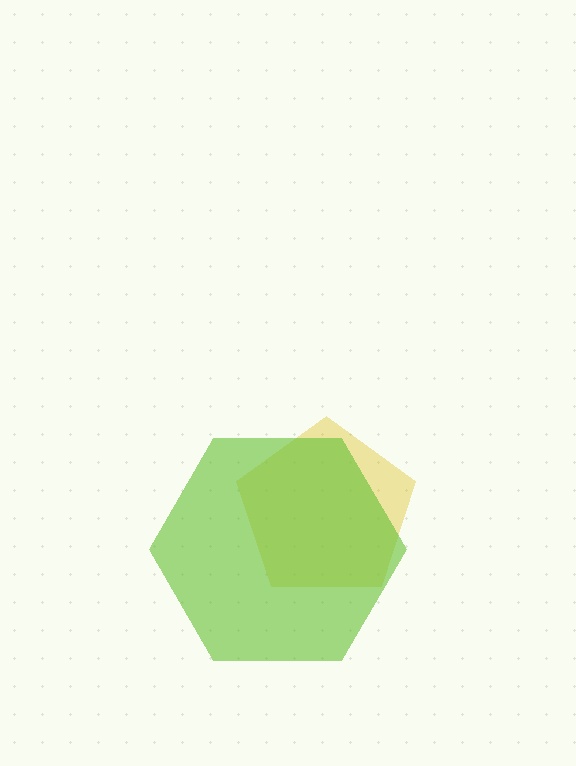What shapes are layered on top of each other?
The layered shapes are: a yellow pentagon, a lime hexagon.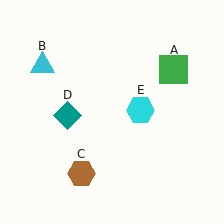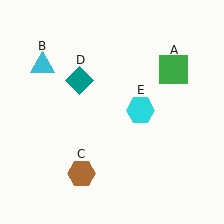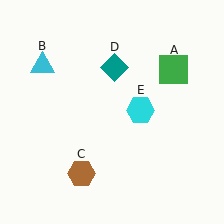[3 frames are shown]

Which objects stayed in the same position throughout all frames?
Green square (object A) and cyan triangle (object B) and brown hexagon (object C) and cyan hexagon (object E) remained stationary.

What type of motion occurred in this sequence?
The teal diamond (object D) rotated clockwise around the center of the scene.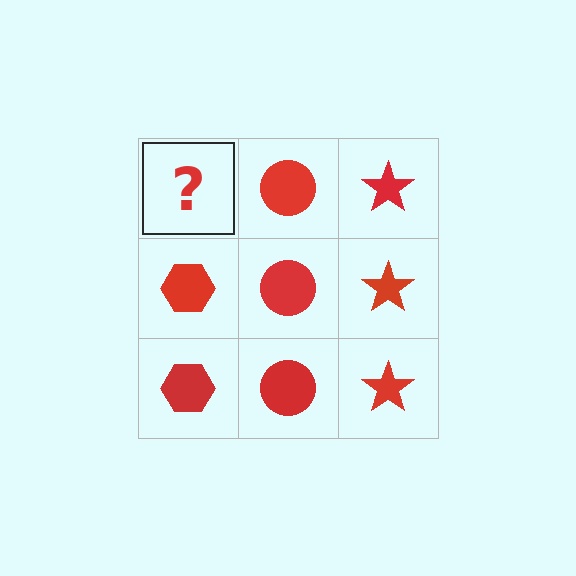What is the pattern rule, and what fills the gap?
The rule is that each column has a consistent shape. The gap should be filled with a red hexagon.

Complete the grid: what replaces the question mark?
The question mark should be replaced with a red hexagon.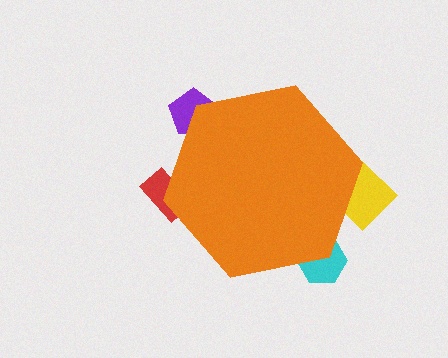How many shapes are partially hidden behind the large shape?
4 shapes are partially hidden.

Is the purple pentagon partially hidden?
Yes, the purple pentagon is partially hidden behind the orange hexagon.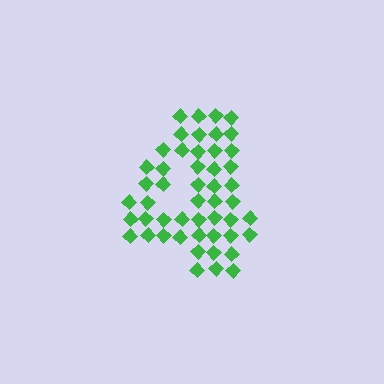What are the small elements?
The small elements are diamonds.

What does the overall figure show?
The overall figure shows the digit 4.